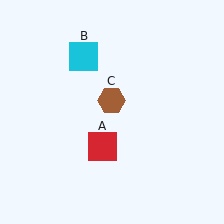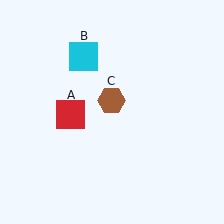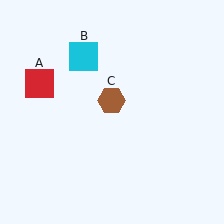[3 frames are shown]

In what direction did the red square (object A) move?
The red square (object A) moved up and to the left.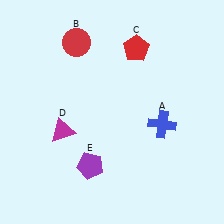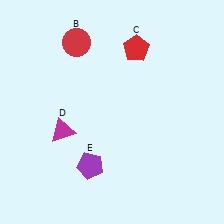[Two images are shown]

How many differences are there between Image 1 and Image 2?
There is 1 difference between the two images.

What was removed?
The blue cross (A) was removed in Image 2.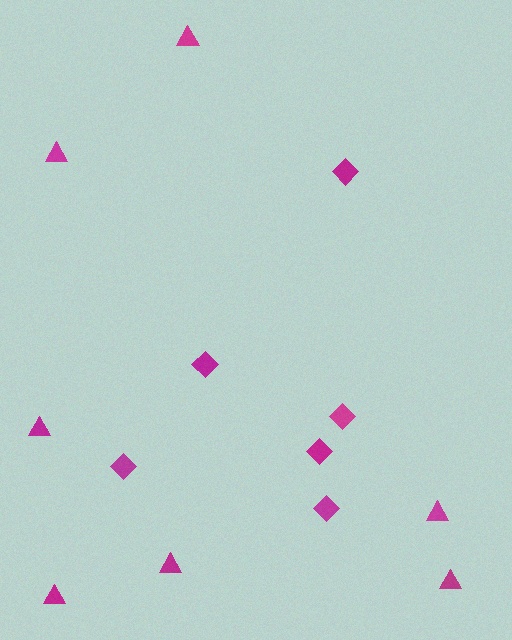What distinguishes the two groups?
There are 2 groups: one group of diamonds (6) and one group of triangles (7).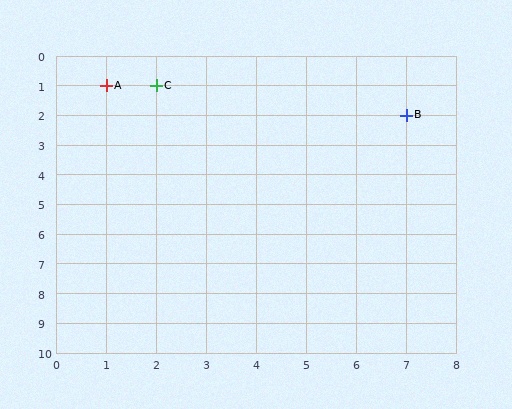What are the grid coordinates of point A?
Point A is at grid coordinates (1, 1).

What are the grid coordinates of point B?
Point B is at grid coordinates (7, 2).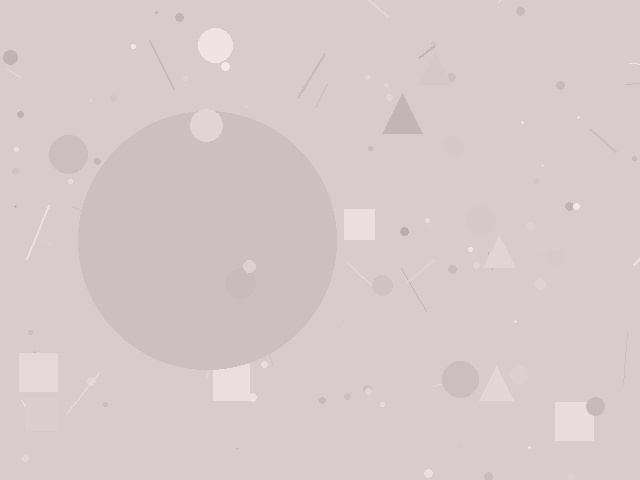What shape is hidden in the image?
A circle is hidden in the image.